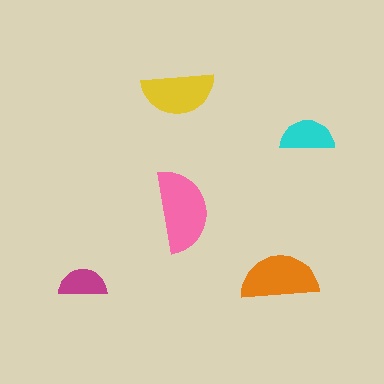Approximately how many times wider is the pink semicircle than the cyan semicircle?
About 1.5 times wider.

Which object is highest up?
The yellow semicircle is topmost.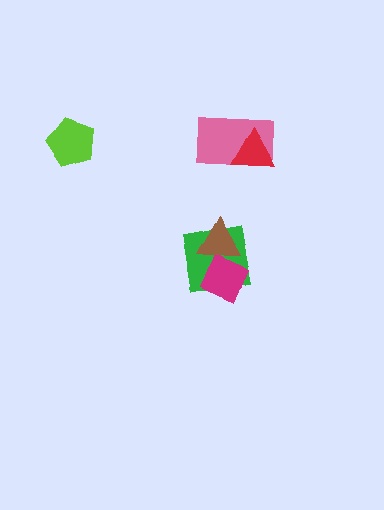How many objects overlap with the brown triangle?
2 objects overlap with the brown triangle.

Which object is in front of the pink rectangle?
The red triangle is in front of the pink rectangle.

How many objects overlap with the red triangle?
1 object overlaps with the red triangle.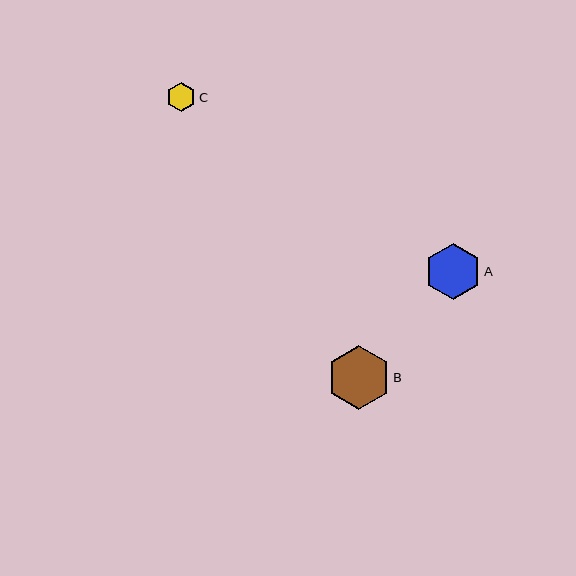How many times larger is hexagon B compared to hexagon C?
Hexagon B is approximately 2.2 times the size of hexagon C.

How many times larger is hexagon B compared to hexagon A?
Hexagon B is approximately 1.1 times the size of hexagon A.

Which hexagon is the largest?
Hexagon B is the largest with a size of approximately 64 pixels.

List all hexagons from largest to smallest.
From largest to smallest: B, A, C.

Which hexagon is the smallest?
Hexagon C is the smallest with a size of approximately 29 pixels.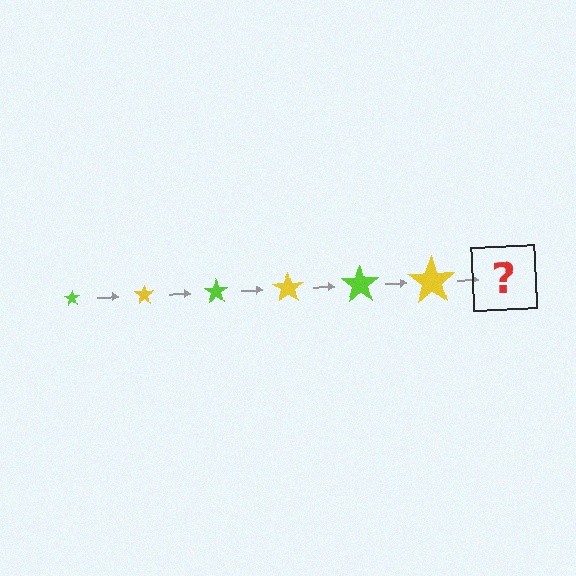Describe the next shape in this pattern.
It should be a lime star, larger than the previous one.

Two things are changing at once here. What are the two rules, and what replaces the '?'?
The two rules are that the star grows larger each step and the color cycles through lime and yellow. The '?' should be a lime star, larger than the previous one.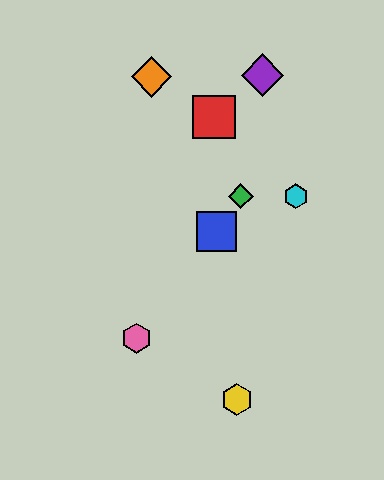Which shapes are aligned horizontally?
The green diamond, the cyan hexagon are aligned horizontally.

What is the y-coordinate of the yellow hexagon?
The yellow hexagon is at y≈399.